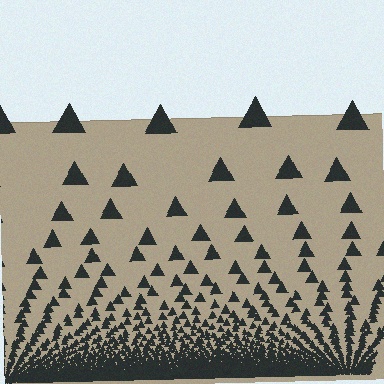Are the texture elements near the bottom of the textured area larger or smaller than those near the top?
Smaller. The gradient is inverted — elements near the bottom are smaller and denser.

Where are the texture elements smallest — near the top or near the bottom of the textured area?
Near the bottom.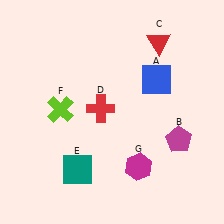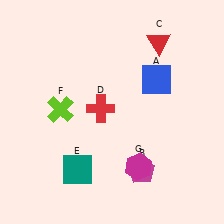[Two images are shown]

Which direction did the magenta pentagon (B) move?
The magenta pentagon (B) moved left.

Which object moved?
The magenta pentagon (B) moved left.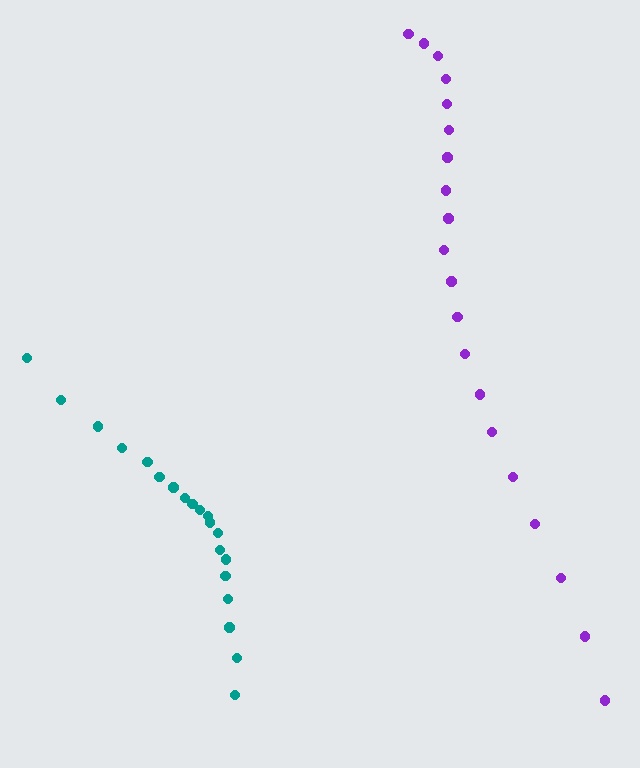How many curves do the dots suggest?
There are 2 distinct paths.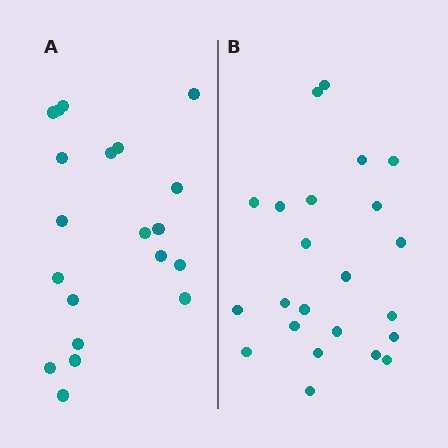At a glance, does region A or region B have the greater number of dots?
Region B (the right region) has more dots.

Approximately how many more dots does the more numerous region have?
Region B has just a few more — roughly 2 or 3 more dots than region A.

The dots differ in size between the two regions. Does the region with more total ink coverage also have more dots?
No. Region A has more total ink coverage because its dots are larger, but region B actually contains more individual dots. Total area can be misleading — the number of items is what matters here.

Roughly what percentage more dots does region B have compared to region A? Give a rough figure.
About 15% more.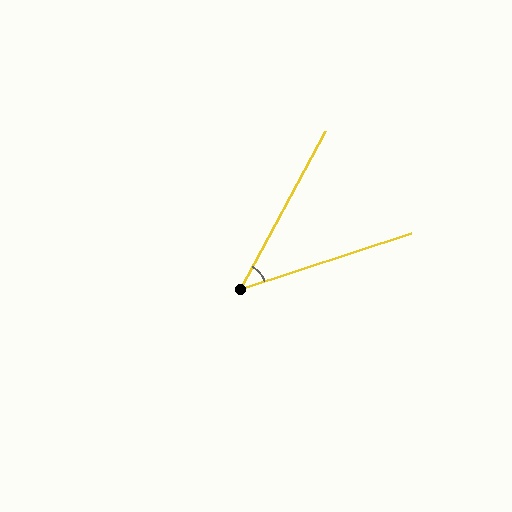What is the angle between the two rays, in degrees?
Approximately 44 degrees.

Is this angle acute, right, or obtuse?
It is acute.